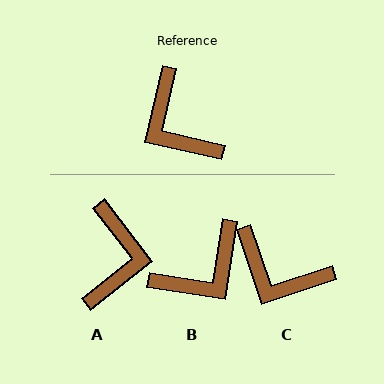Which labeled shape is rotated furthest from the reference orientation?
A, about 141 degrees away.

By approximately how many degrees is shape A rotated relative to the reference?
Approximately 141 degrees counter-clockwise.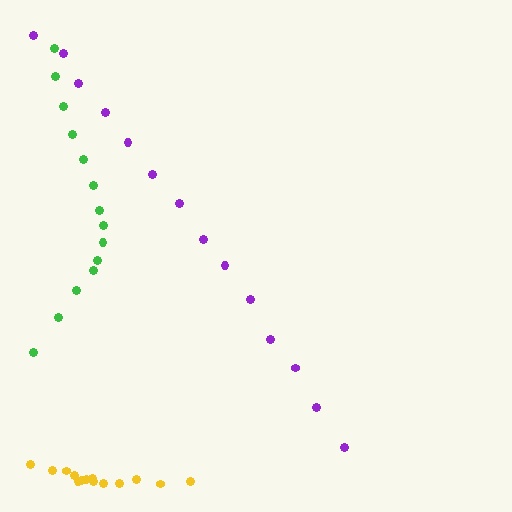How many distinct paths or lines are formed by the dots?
There are 3 distinct paths.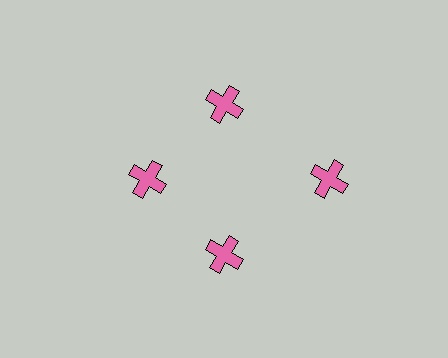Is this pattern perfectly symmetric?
No. The 4 pink crosses are arranged in a ring, but one element near the 3 o'clock position is pushed outward from the center, breaking the 4-fold rotational symmetry.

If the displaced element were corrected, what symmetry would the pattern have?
It would have 4-fold rotational symmetry — the pattern would map onto itself every 90 degrees.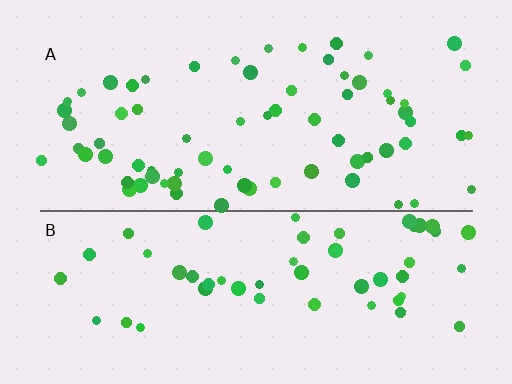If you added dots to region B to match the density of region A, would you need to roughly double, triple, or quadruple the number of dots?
Approximately double.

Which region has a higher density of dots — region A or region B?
A (the top).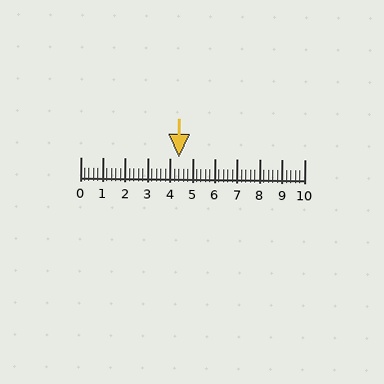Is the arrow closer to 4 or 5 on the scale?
The arrow is closer to 4.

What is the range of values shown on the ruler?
The ruler shows values from 0 to 10.